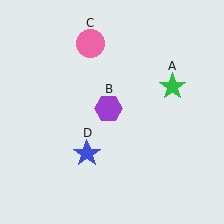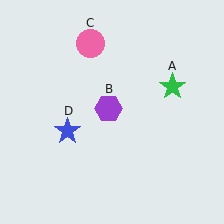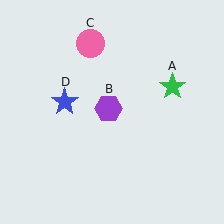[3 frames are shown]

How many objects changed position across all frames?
1 object changed position: blue star (object D).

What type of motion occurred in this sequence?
The blue star (object D) rotated clockwise around the center of the scene.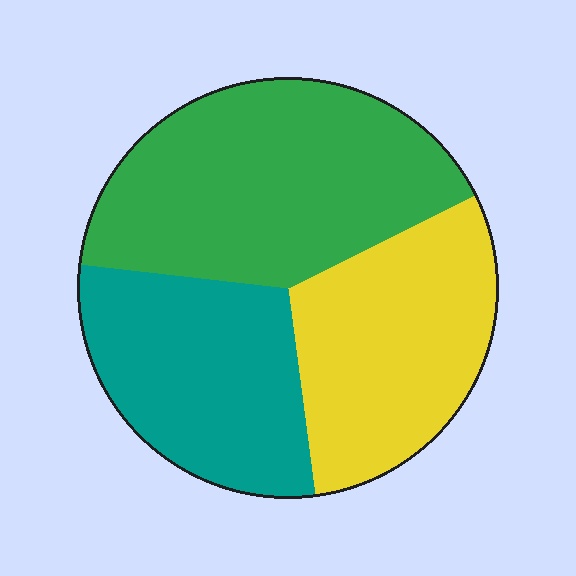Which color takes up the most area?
Green, at roughly 40%.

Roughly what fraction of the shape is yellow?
Yellow covers roughly 30% of the shape.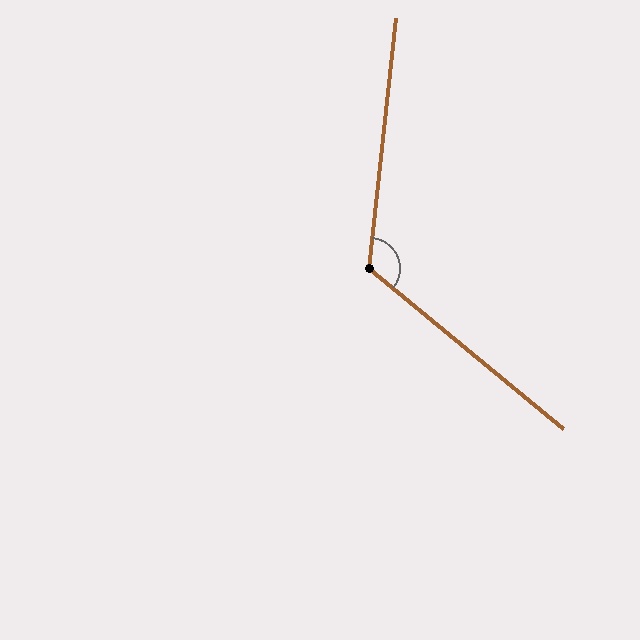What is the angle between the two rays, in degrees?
Approximately 123 degrees.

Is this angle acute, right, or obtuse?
It is obtuse.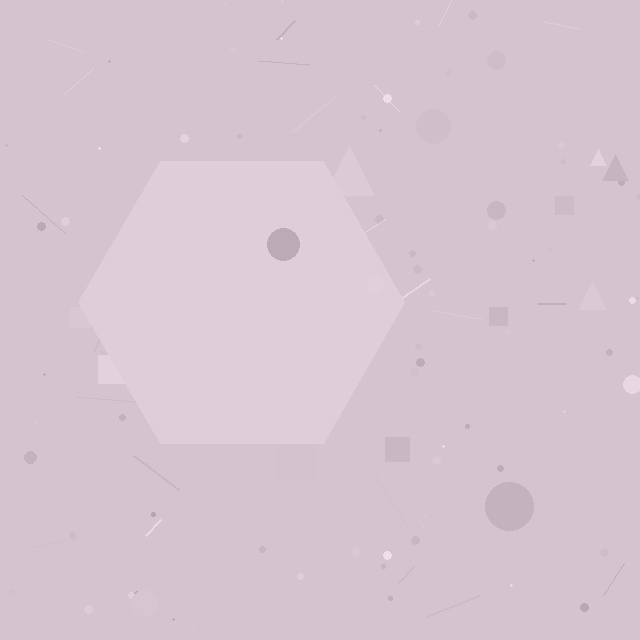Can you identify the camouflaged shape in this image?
The camouflaged shape is a hexagon.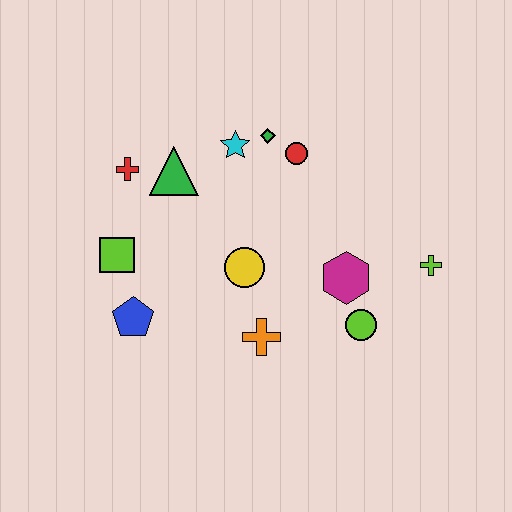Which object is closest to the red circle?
The green diamond is closest to the red circle.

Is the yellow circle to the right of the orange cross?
No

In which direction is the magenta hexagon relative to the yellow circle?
The magenta hexagon is to the right of the yellow circle.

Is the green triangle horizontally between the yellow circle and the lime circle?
No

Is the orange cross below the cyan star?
Yes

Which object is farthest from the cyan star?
The lime cross is farthest from the cyan star.